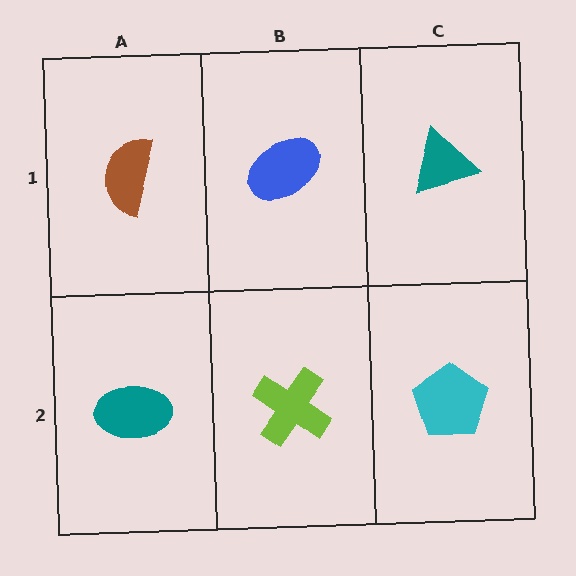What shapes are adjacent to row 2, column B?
A blue ellipse (row 1, column B), a teal ellipse (row 2, column A), a cyan pentagon (row 2, column C).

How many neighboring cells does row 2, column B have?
3.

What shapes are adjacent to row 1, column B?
A lime cross (row 2, column B), a brown semicircle (row 1, column A), a teal triangle (row 1, column C).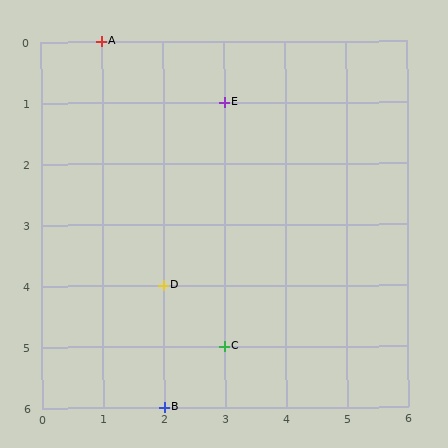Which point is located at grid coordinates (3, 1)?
Point E is at (3, 1).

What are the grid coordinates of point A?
Point A is at grid coordinates (1, 0).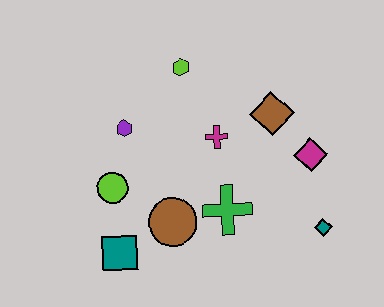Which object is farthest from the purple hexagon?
The teal diamond is farthest from the purple hexagon.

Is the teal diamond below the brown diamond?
Yes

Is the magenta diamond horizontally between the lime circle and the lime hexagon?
No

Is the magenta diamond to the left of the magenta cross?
No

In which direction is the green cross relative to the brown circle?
The green cross is to the right of the brown circle.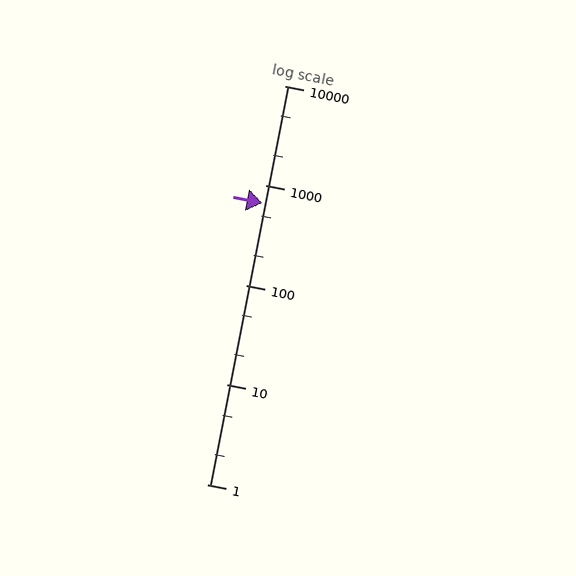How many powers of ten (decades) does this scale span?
The scale spans 4 decades, from 1 to 10000.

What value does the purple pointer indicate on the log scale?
The pointer indicates approximately 660.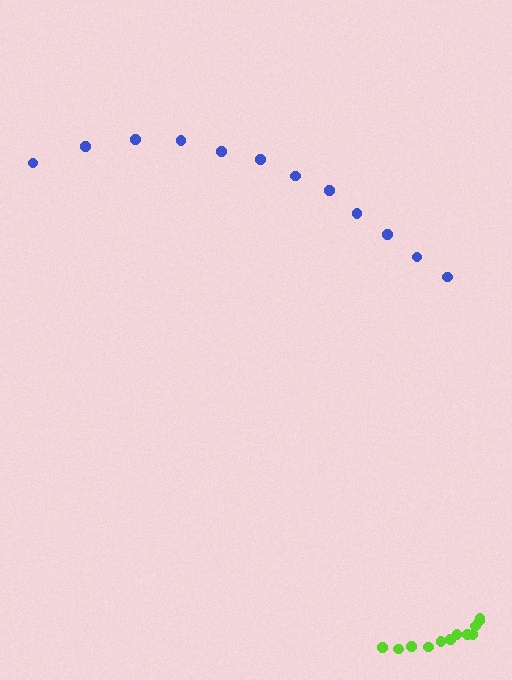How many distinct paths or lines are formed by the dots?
There are 2 distinct paths.